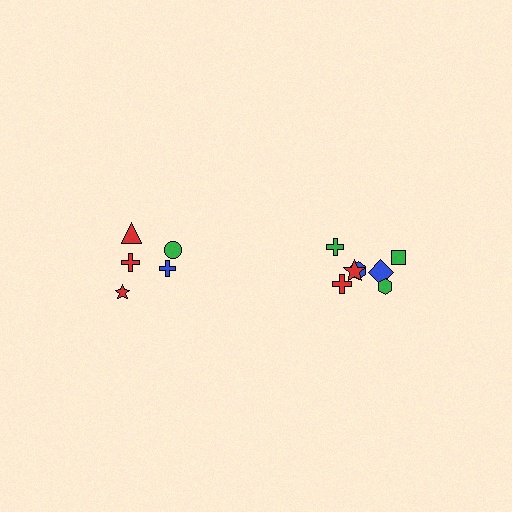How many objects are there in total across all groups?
There are 12 objects.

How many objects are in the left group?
There are 5 objects.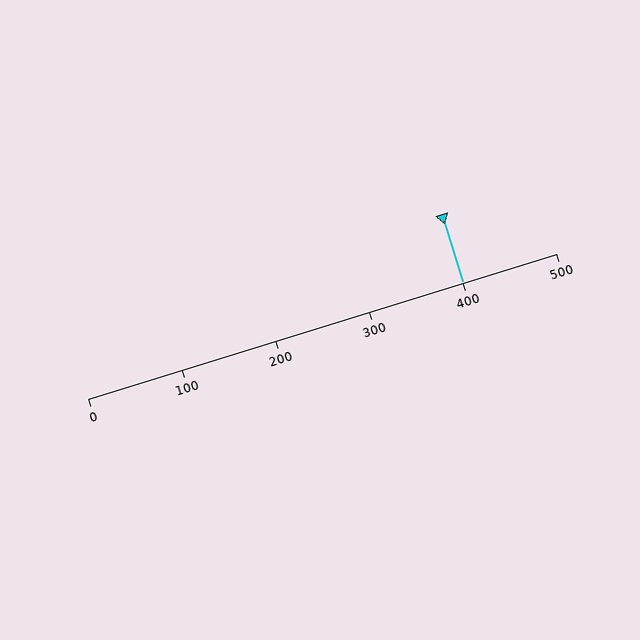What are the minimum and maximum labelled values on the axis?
The axis runs from 0 to 500.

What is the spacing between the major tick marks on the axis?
The major ticks are spaced 100 apart.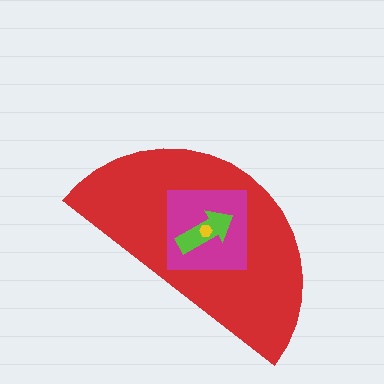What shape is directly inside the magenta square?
The lime arrow.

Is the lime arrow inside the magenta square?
Yes.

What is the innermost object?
The yellow hexagon.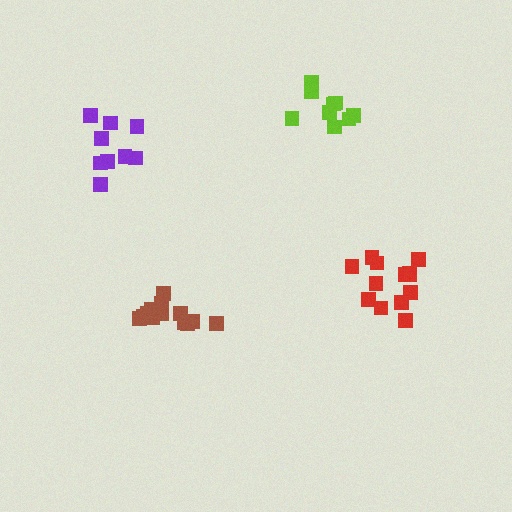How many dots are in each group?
Group 1: 13 dots, Group 2: 9 dots, Group 3: 9 dots, Group 4: 13 dots (44 total).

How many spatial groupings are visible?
There are 4 spatial groupings.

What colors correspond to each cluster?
The clusters are colored: red, purple, lime, brown.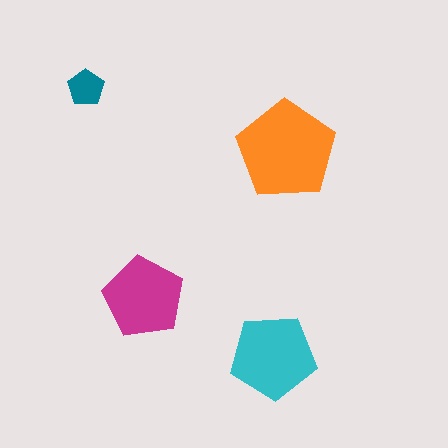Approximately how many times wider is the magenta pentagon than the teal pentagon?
About 2 times wider.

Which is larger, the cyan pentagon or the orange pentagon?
The orange one.